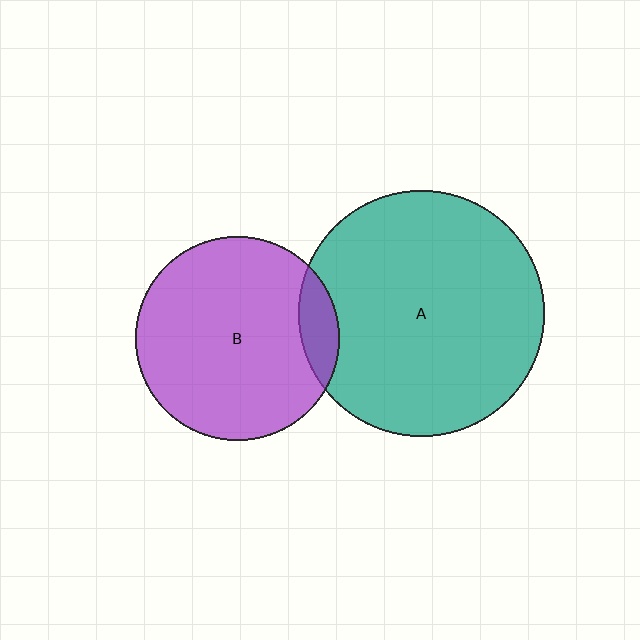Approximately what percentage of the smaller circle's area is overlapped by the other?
Approximately 10%.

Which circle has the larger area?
Circle A (teal).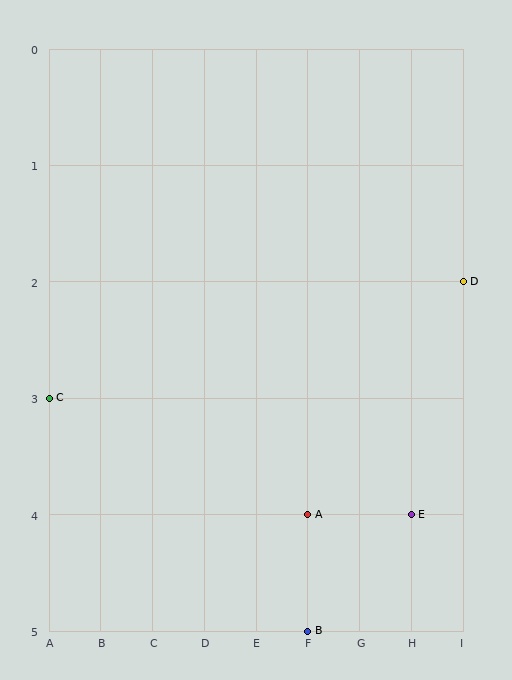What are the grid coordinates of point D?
Point D is at grid coordinates (I, 2).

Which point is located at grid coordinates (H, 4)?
Point E is at (H, 4).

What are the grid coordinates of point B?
Point B is at grid coordinates (F, 5).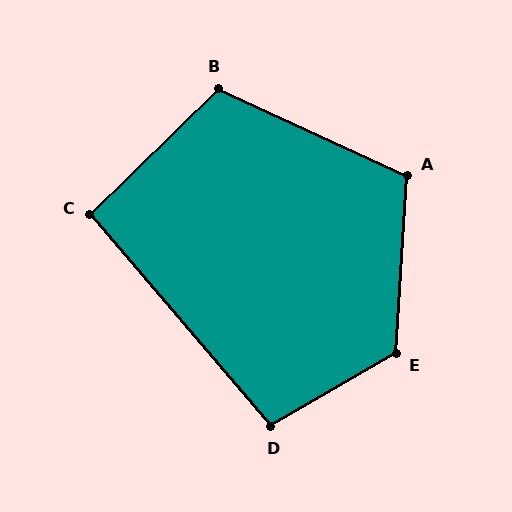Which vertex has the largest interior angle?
E, at approximately 124 degrees.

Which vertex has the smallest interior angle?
C, at approximately 94 degrees.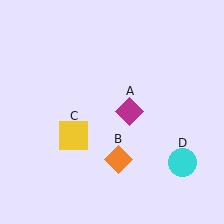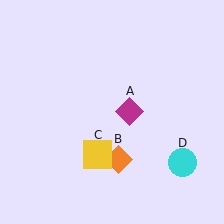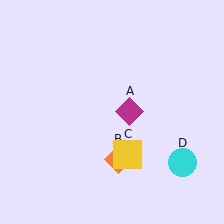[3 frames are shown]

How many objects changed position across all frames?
1 object changed position: yellow square (object C).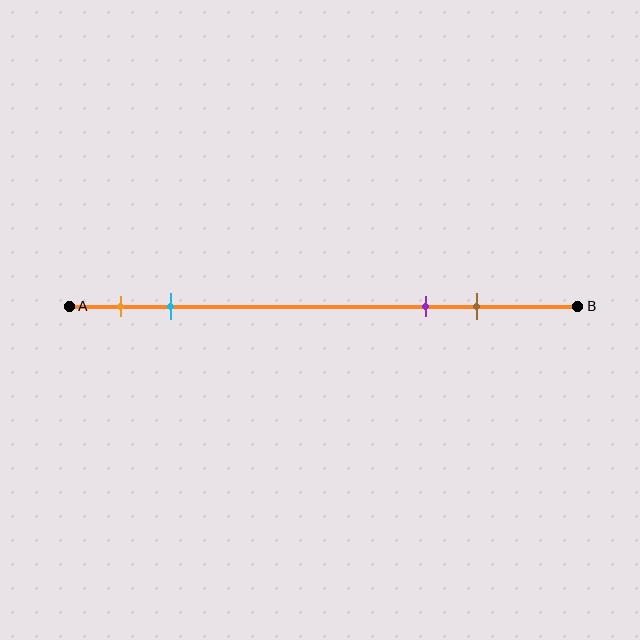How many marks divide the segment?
There are 4 marks dividing the segment.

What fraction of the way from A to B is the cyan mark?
The cyan mark is approximately 20% (0.2) of the way from A to B.